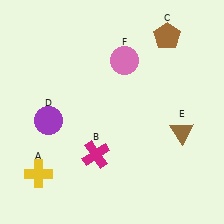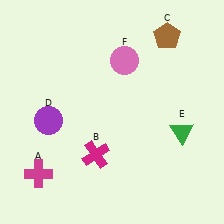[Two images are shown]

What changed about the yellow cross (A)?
In Image 1, A is yellow. In Image 2, it changed to magenta.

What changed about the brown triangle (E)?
In Image 1, E is brown. In Image 2, it changed to green.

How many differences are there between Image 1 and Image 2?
There are 2 differences between the two images.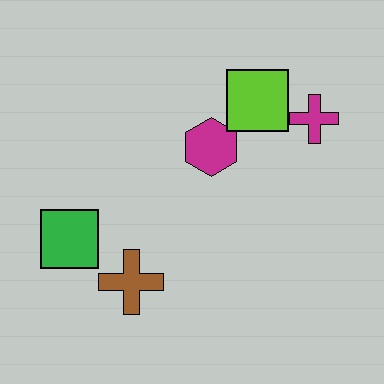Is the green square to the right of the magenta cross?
No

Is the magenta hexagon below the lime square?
Yes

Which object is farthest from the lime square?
The green square is farthest from the lime square.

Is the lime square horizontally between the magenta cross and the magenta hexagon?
Yes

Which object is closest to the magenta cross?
The lime square is closest to the magenta cross.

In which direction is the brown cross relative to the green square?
The brown cross is to the right of the green square.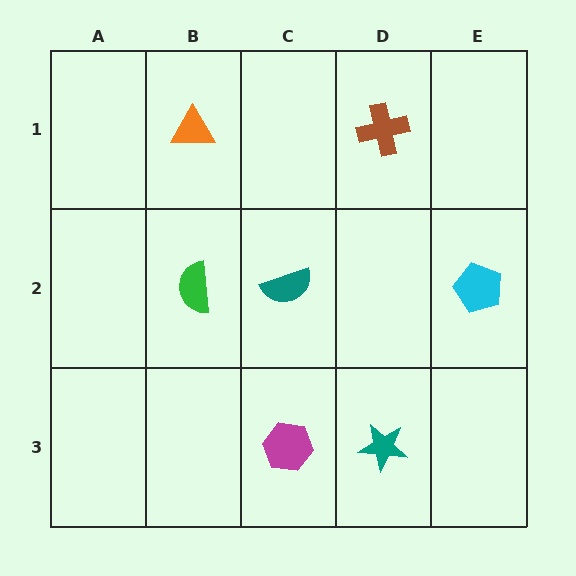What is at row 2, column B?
A green semicircle.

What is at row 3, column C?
A magenta hexagon.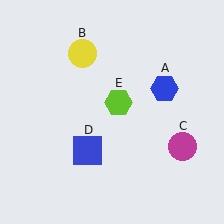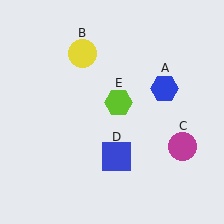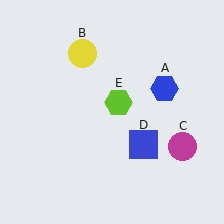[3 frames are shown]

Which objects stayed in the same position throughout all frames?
Blue hexagon (object A) and yellow circle (object B) and magenta circle (object C) and lime hexagon (object E) remained stationary.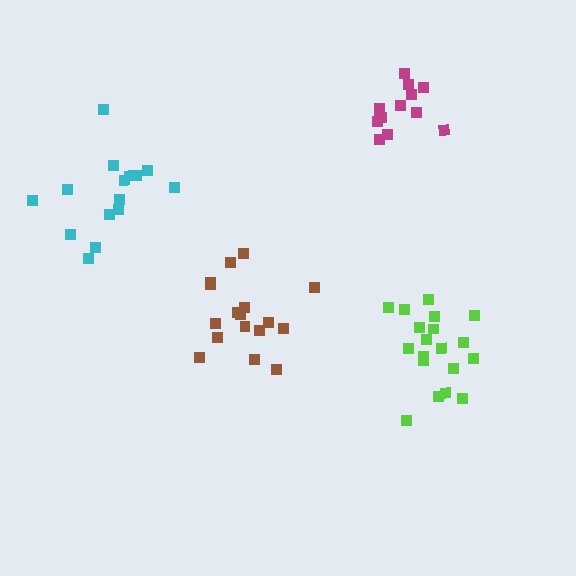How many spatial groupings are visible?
There are 4 spatial groupings.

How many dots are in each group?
Group 1: 13 dots, Group 2: 19 dots, Group 3: 17 dots, Group 4: 15 dots (64 total).